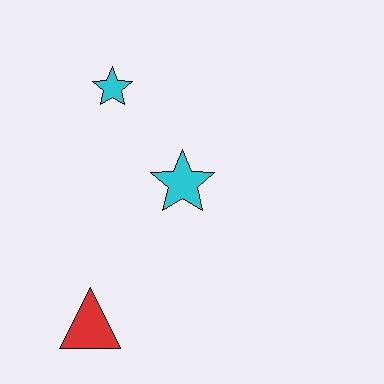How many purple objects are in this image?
There are no purple objects.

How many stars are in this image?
There are 2 stars.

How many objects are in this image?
There are 3 objects.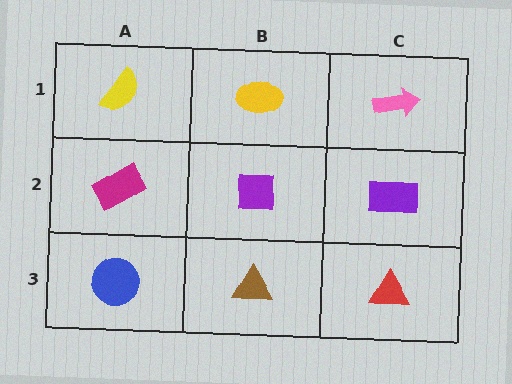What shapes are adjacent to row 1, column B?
A purple square (row 2, column B), a yellow semicircle (row 1, column A), a pink arrow (row 1, column C).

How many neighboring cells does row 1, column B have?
3.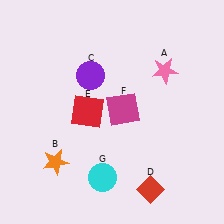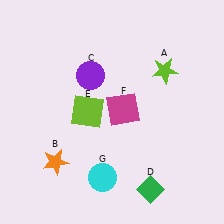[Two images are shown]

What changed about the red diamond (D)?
In Image 1, D is red. In Image 2, it changed to green.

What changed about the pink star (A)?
In Image 1, A is pink. In Image 2, it changed to lime.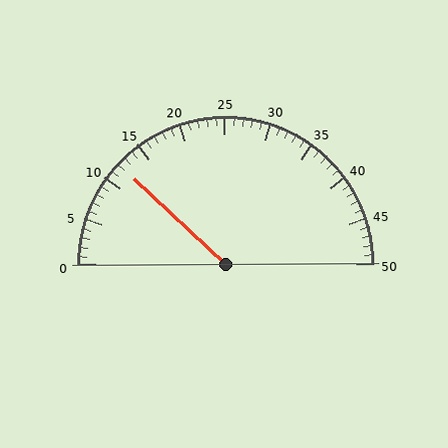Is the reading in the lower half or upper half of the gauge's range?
The reading is in the lower half of the range (0 to 50).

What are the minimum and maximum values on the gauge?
The gauge ranges from 0 to 50.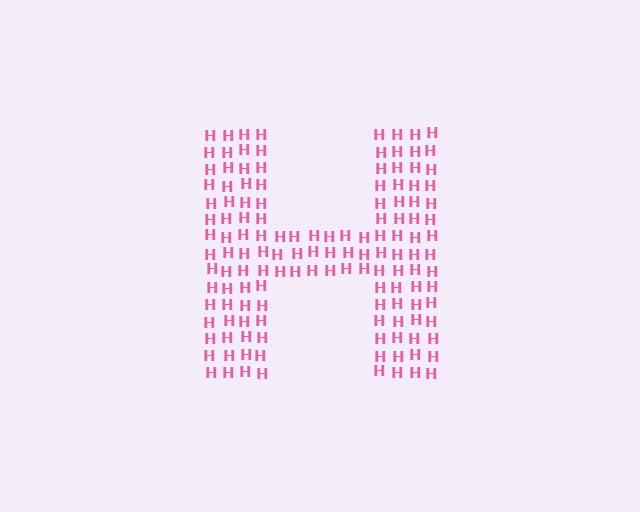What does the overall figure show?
The overall figure shows the letter H.